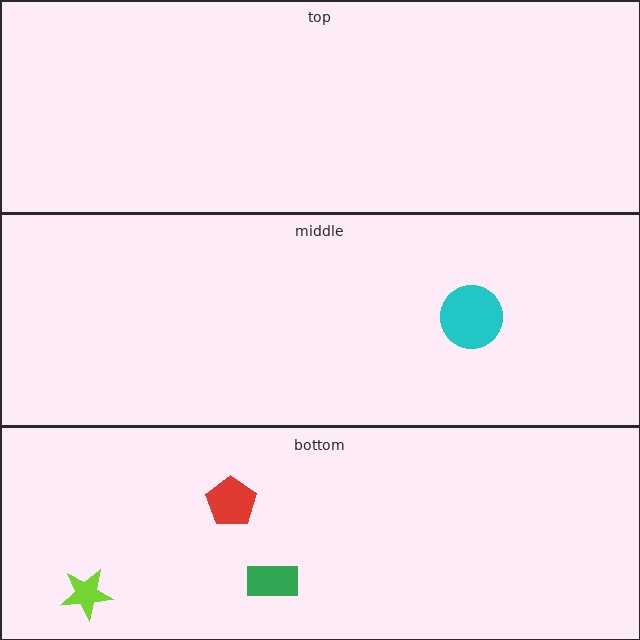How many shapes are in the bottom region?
3.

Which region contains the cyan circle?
The middle region.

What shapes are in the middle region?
The cyan circle.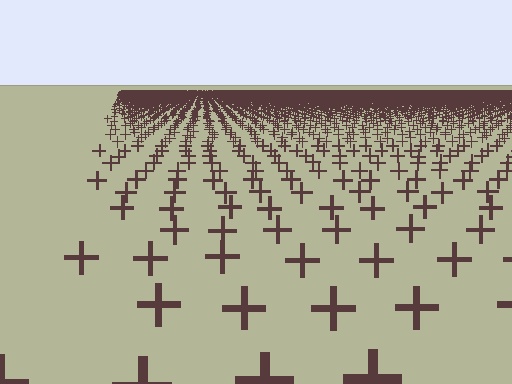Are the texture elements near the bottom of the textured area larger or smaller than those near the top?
Larger. Near the bottom, elements are closer to the viewer and appear at a bigger on-screen size.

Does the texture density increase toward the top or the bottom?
Density increases toward the top.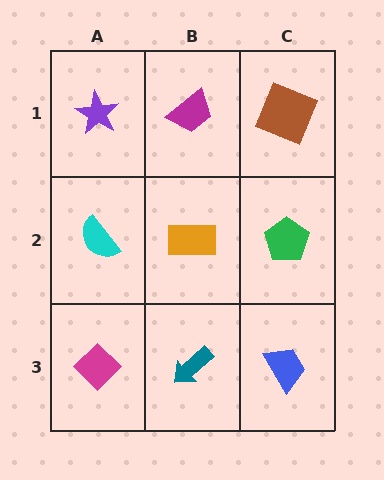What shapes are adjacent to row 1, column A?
A cyan semicircle (row 2, column A), a magenta trapezoid (row 1, column B).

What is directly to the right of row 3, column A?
A teal arrow.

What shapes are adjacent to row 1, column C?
A green pentagon (row 2, column C), a magenta trapezoid (row 1, column B).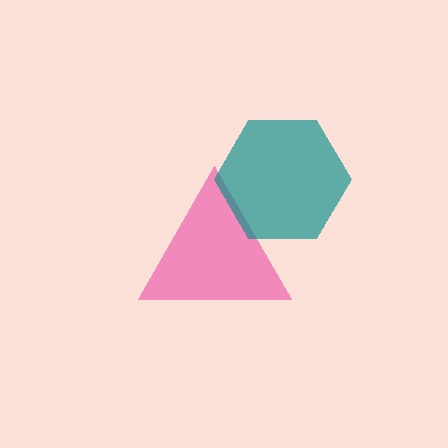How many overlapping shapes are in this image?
There are 2 overlapping shapes in the image.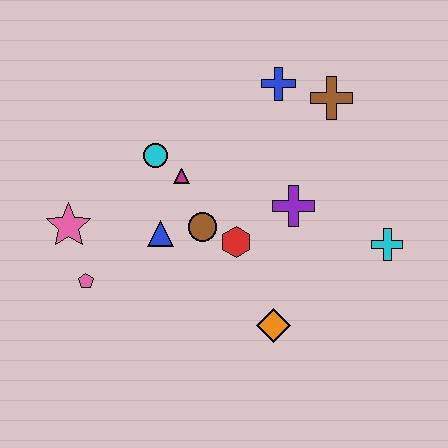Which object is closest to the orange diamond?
The red hexagon is closest to the orange diamond.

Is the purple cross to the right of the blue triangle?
Yes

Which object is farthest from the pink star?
The cyan cross is farthest from the pink star.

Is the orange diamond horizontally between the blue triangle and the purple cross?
Yes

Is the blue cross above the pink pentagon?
Yes